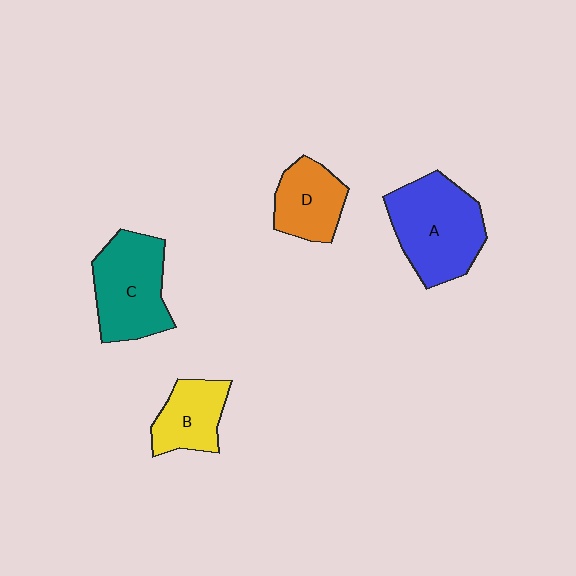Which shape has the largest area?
Shape A (blue).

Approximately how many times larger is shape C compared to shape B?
Approximately 1.6 times.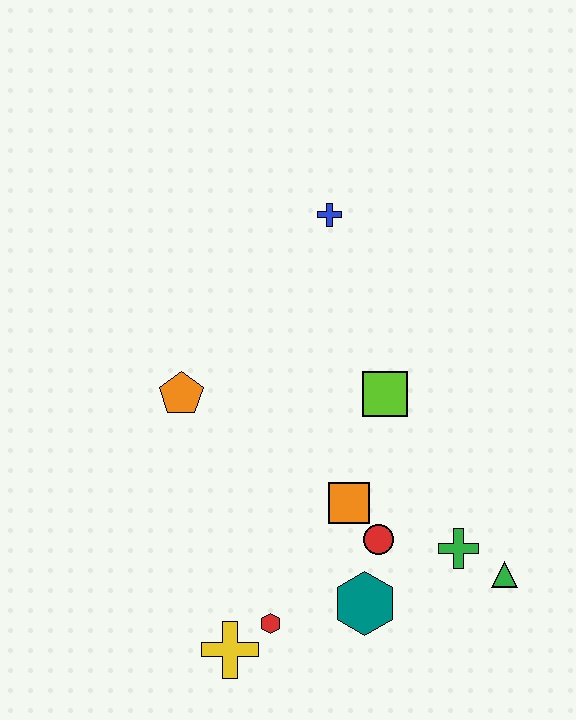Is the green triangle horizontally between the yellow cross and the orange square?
No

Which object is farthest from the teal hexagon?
The blue cross is farthest from the teal hexagon.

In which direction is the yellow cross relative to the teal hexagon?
The yellow cross is to the left of the teal hexagon.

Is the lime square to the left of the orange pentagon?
No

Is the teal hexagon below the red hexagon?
No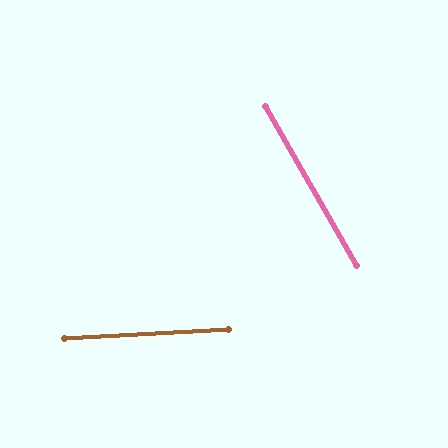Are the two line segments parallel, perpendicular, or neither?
Neither parallel nor perpendicular — they differ by about 64°.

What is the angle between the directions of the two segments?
Approximately 64 degrees.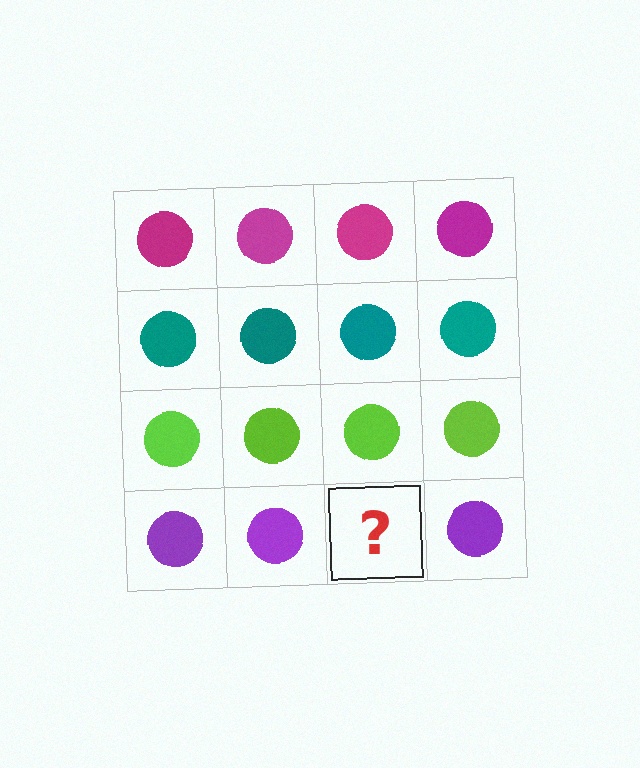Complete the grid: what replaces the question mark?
The question mark should be replaced with a purple circle.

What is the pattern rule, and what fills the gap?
The rule is that each row has a consistent color. The gap should be filled with a purple circle.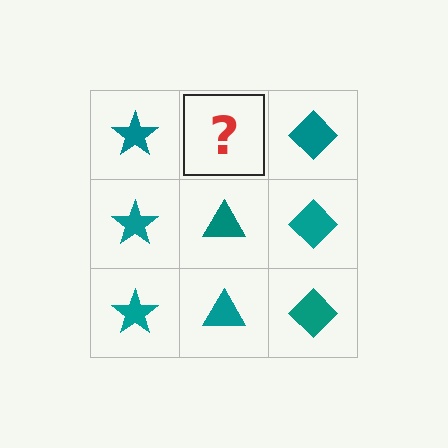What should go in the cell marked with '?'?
The missing cell should contain a teal triangle.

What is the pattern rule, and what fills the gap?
The rule is that each column has a consistent shape. The gap should be filled with a teal triangle.